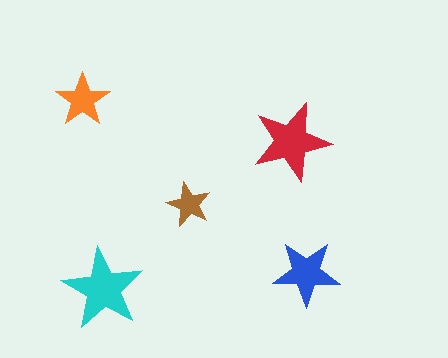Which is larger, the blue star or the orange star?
The blue one.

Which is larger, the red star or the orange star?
The red one.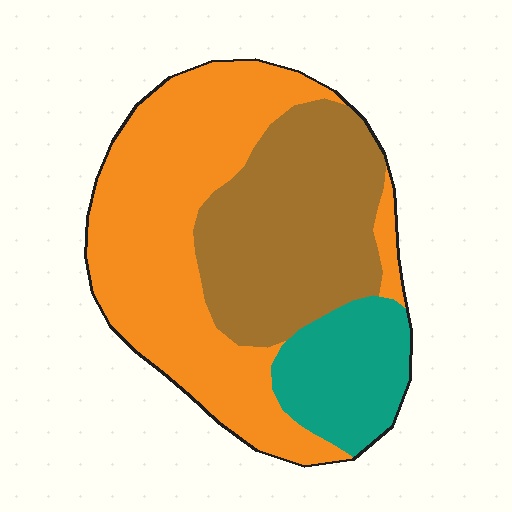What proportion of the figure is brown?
Brown takes up about one third (1/3) of the figure.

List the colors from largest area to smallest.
From largest to smallest: orange, brown, teal.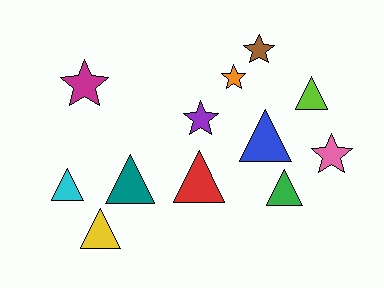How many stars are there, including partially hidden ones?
There are 5 stars.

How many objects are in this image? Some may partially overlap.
There are 12 objects.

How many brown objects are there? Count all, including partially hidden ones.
There is 1 brown object.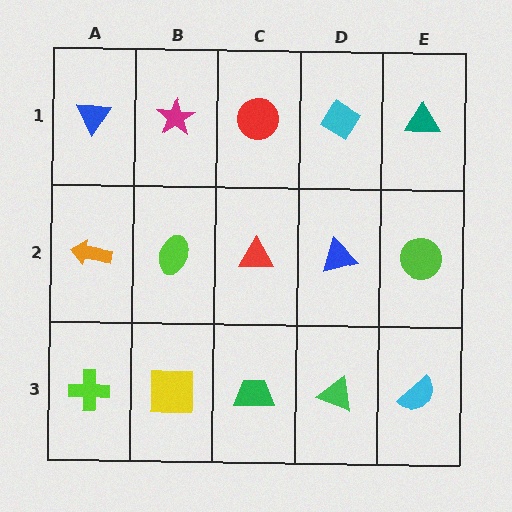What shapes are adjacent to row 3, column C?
A red triangle (row 2, column C), a yellow square (row 3, column B), a green triangle (row 3, column D).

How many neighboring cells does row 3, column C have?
3.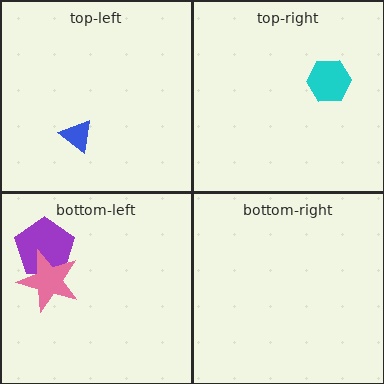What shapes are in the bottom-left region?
The purple pentagon, the pink star.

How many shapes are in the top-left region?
1.